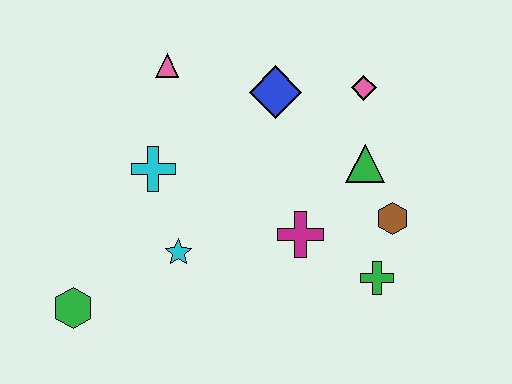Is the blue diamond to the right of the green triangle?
No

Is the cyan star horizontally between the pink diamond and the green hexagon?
Yes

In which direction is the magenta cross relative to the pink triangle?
The magenta cross is below the pink triangle.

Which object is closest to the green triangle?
The brown hexagon is closest to the green triangle.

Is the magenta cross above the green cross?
Yes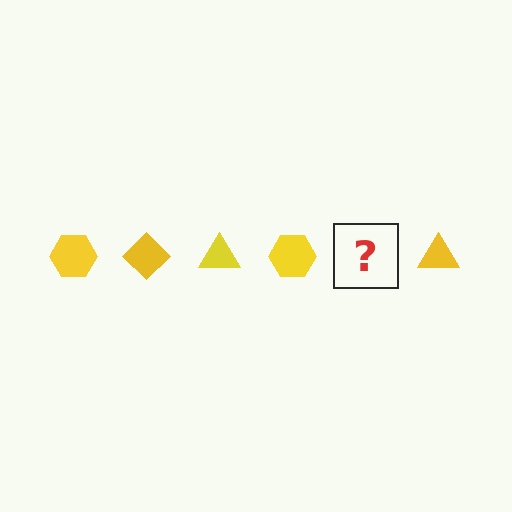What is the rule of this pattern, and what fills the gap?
The rule is that the pattern cycles through hexagon, diamond, triangle shapes in yellow. The gap should be filled with a yellow diamond.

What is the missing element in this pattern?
The missing element is a yellow diamond.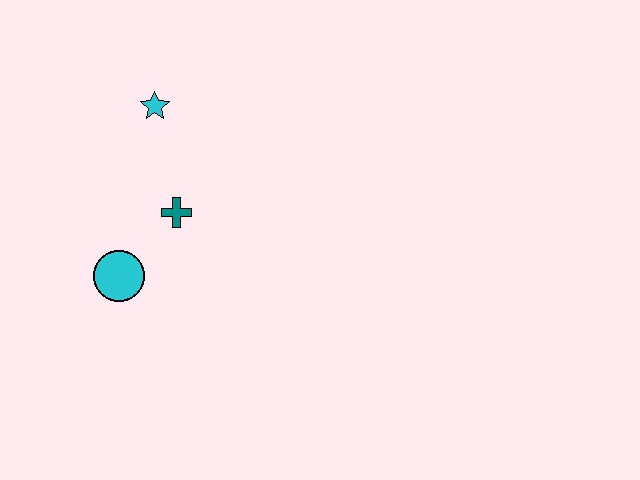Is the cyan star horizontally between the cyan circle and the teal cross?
Yes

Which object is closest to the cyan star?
The teal cross is closest to the cyan star.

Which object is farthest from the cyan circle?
The cyan star is farthest from the cyan circle.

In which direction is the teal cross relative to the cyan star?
The teal cross is below the cyan star.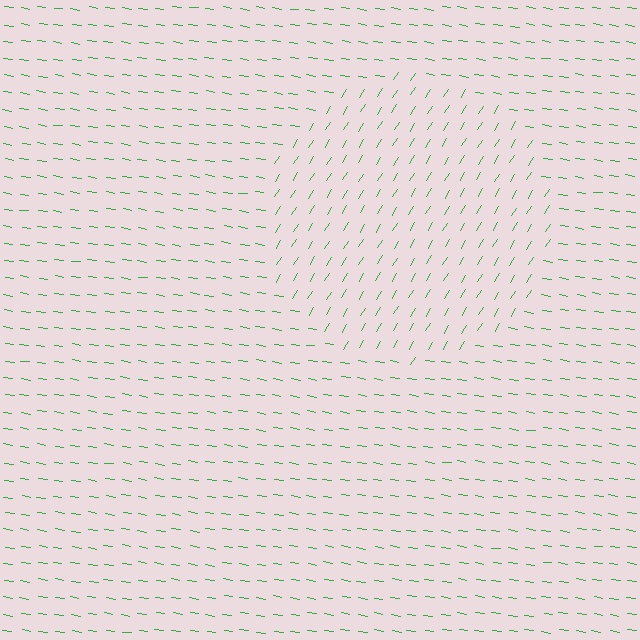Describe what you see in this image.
The image is filled with small green line segments. A circle region in the image has lines oriented differently from the surrounding lines, creating a visible texture boundary.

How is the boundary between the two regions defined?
The boundary is defined purely by a change in line orientation (approximately 67 degrees difference). All lines are the same color and thickness.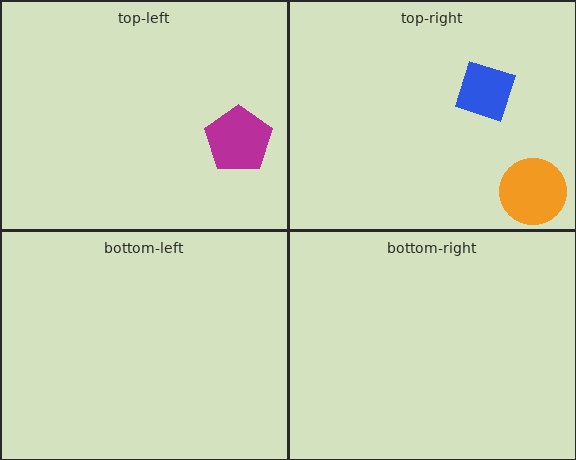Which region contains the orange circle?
The top-right region.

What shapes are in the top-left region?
The magenta pentagon.